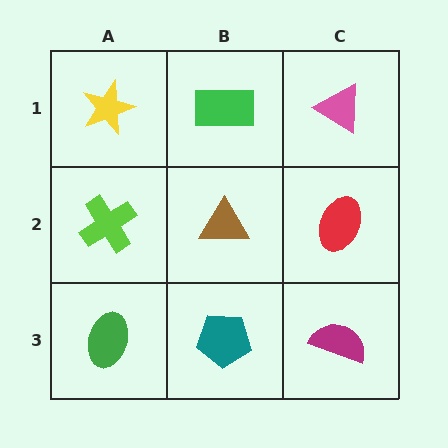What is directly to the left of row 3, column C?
A teal pentagon.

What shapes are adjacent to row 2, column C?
A pink triangle (row 1, column C), a magenta semicircle (row 3, column C), a brown triangle (row 2, column B).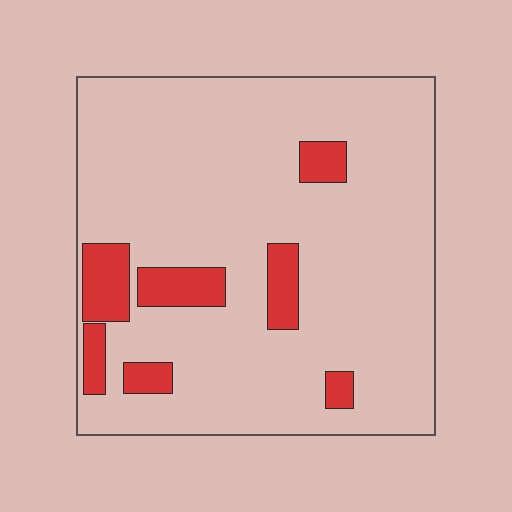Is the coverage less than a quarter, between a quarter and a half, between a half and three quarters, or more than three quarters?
Less than a quarter.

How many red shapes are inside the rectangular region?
7.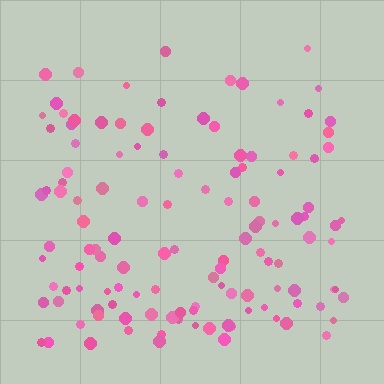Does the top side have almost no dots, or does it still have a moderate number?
Still a moderate number, just noticeably fewer than the bottom.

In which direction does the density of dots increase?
From top to bottom, with the bottom side densest.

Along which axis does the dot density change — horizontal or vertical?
Vertical.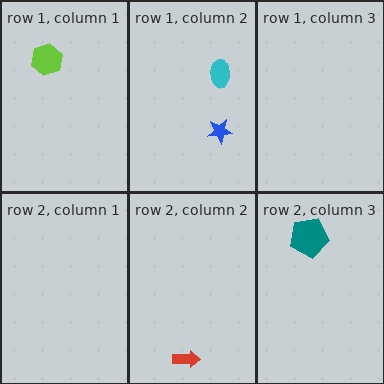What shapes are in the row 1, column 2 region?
The blue star, the cyan ellipse.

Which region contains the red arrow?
The row 2, column 2 region.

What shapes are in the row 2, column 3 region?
The teal pentagon.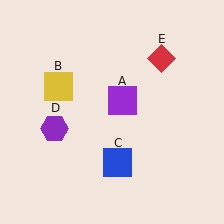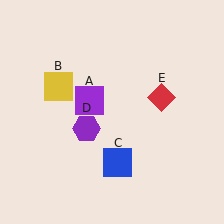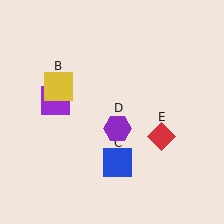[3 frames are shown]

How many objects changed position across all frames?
3 objects changed position: purple square (object A), purple hexagon (object D), red diamond (object E).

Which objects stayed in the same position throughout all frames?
Yellow square (object B) and blue square (object C) remained stationary.